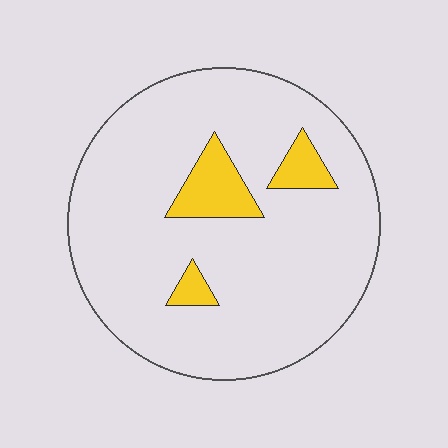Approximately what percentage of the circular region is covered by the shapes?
Approximately 10%.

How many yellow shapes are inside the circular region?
3.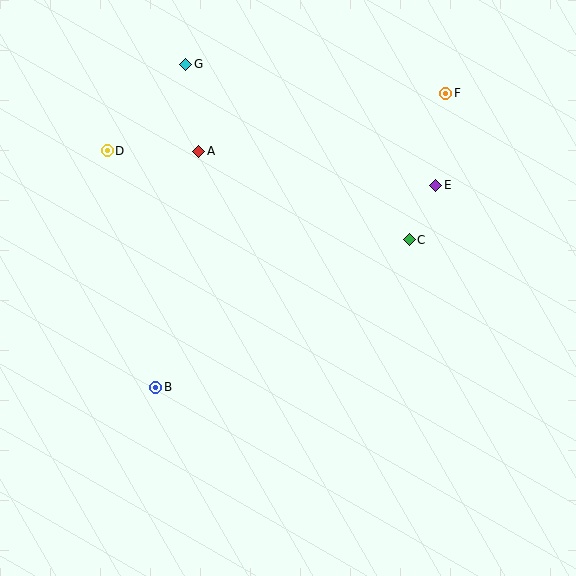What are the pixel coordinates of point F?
Point F is at (446, 93).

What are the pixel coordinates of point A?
Point A is at (199, 151).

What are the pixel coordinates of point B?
Point B is at (156, 387).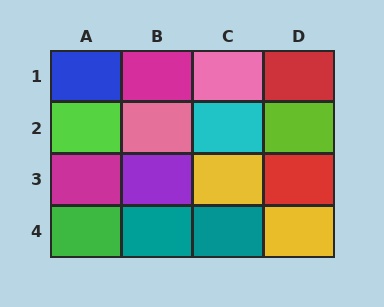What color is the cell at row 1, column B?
Magenta.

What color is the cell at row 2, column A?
Lime.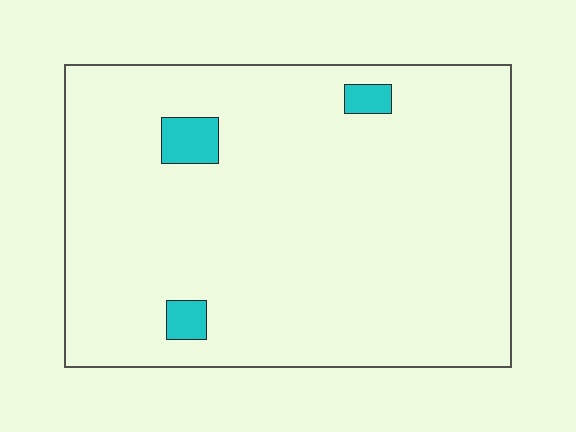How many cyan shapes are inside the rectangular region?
3.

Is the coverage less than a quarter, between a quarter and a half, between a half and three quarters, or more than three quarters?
Less than a quarter.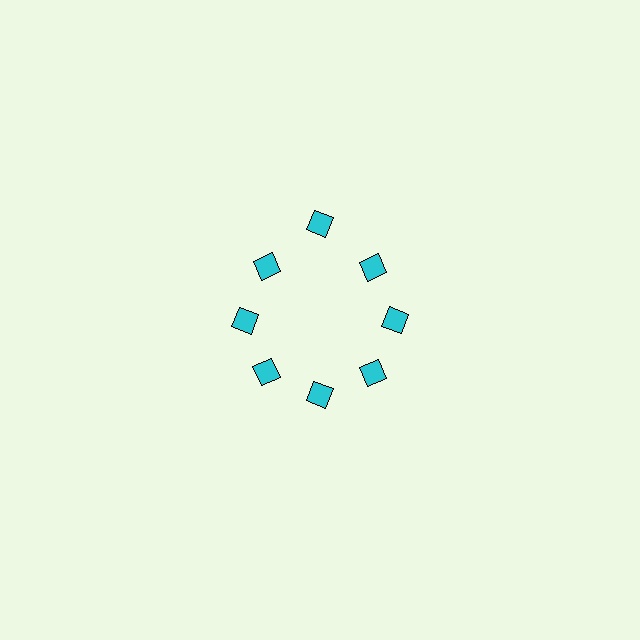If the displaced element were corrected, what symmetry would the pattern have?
It would have 8-fold rotational symmetry — the pattern would map onto itself every 45 degrees.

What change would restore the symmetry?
The symmetry would be restored by moving it inward, back onto the ring so that all 8 squares sit at equal angles and equal distance from the center.